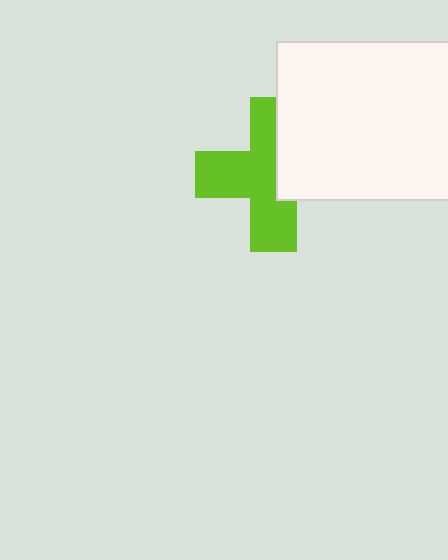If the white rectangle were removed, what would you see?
You would see the complete lime cross.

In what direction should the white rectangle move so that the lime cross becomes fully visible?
The white rectangle should move right. That is the shortest direction to clear the overlap and leave the lime cross fully visible.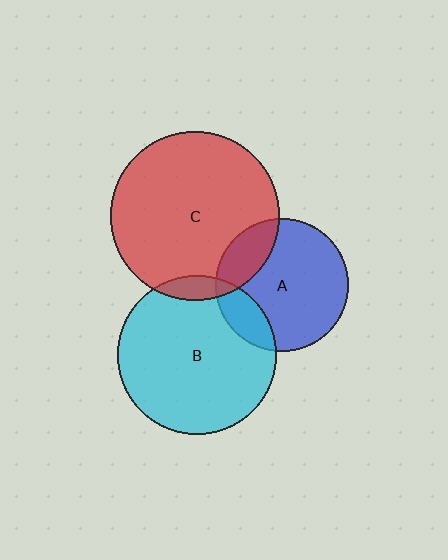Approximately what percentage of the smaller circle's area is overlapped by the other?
Approximately 20%.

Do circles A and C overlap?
Yes.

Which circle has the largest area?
Circle C (red).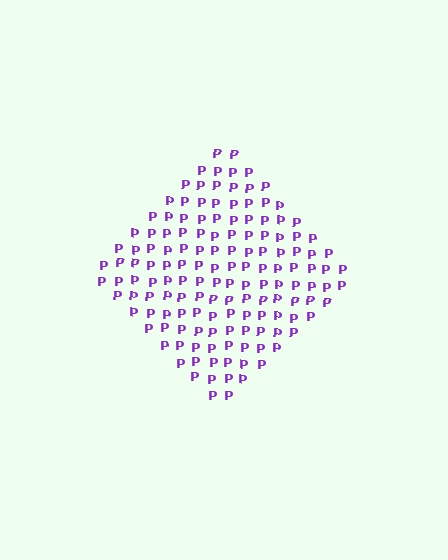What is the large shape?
The large shape is a diamond.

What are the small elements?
The small elements are letter P's.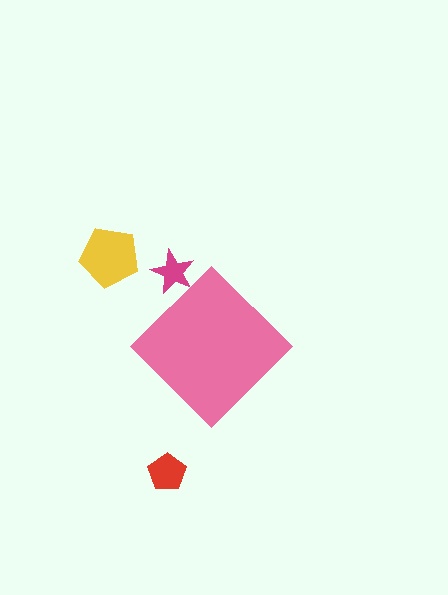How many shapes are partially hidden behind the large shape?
1 shape is partially hidden.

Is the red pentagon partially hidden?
No, the red pentagon is fully visible.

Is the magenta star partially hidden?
Yes, the magenta star is partially hidden behind the pink diamond.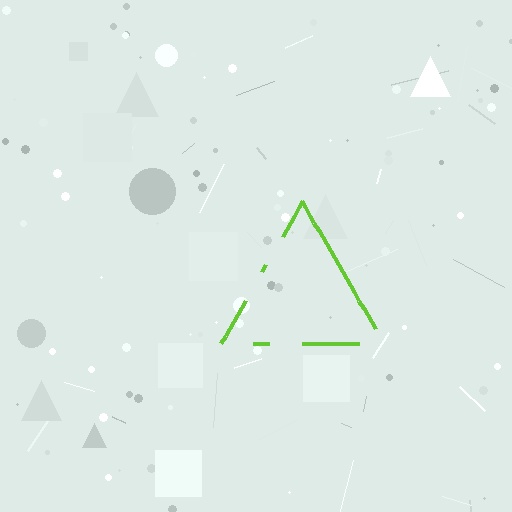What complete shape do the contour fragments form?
The contour fragments form a triangle.